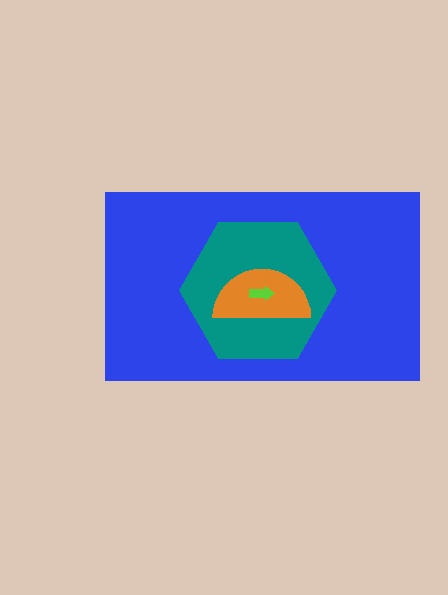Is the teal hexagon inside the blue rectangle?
Yes.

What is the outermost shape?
The blue rectangle.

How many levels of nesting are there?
4.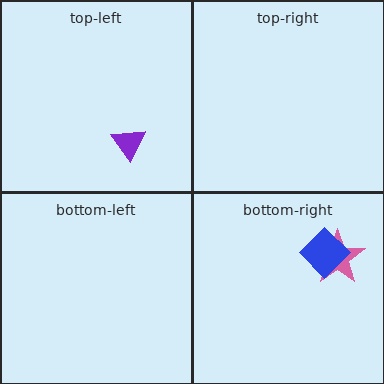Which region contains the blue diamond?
The bottom-right region.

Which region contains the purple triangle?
The top-left region.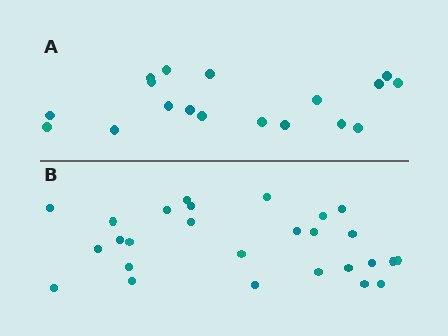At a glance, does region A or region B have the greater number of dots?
Region B (the bottom region) has more dots.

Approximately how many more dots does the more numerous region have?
Region B has roughly 8 or so more dots than region A.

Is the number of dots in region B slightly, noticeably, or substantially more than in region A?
Region B has substantially more. The ratio is roughly 1.5 to 1.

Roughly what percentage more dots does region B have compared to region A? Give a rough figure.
About 50% more.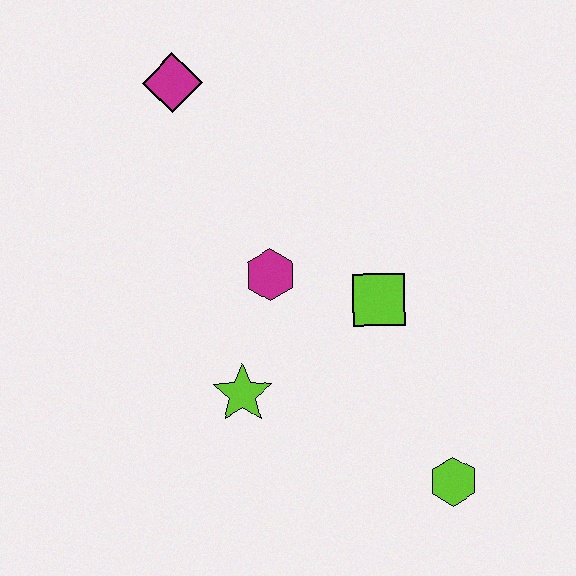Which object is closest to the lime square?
The magenta hexagon is closest to the lime square.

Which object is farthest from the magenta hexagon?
The lime hexagon is farthest from the magenta hexagon.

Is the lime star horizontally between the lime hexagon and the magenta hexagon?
No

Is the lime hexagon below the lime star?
Yes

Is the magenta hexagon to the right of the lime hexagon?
No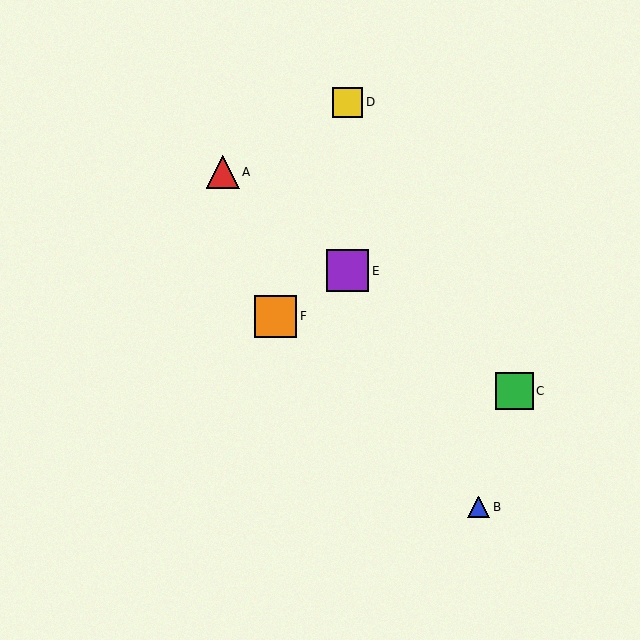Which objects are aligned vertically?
Objects D, E are aligned vertically.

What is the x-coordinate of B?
Object B is at x≈479.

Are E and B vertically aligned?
No, E is at x≈348 and B is at x≈479.